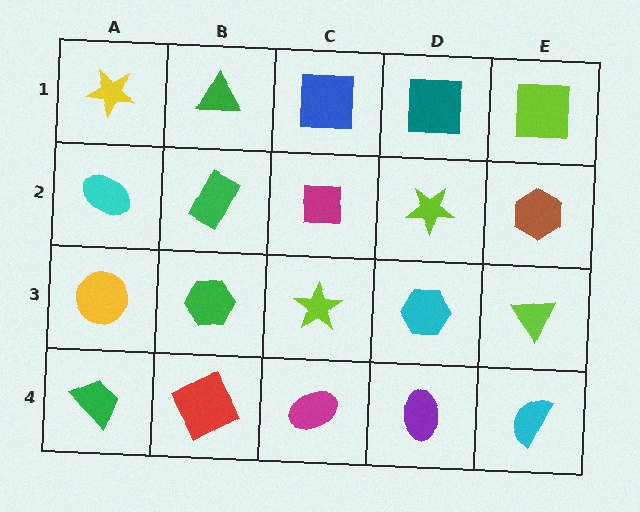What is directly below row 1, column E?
A brown hexagon.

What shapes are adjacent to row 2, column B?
A green triangle (row 1, column B), a green hexagon (row 3, column B), a cyan ellipse (row 2, column A), a magenta square (row 2, column C).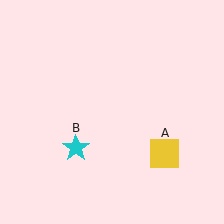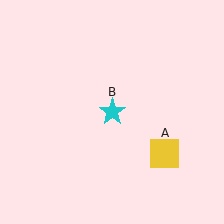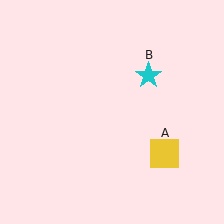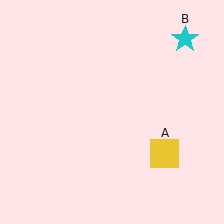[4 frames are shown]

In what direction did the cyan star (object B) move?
The cyan star (object B) moved up and to the right.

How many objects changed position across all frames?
1 object changed position: cyan star (object B).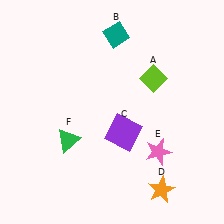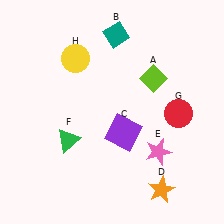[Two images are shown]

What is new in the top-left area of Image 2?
A yellow circle (H) was added in the top-left area of Image 2.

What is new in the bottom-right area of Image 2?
A red circle (G) was added in the bottom-right area of Image 2.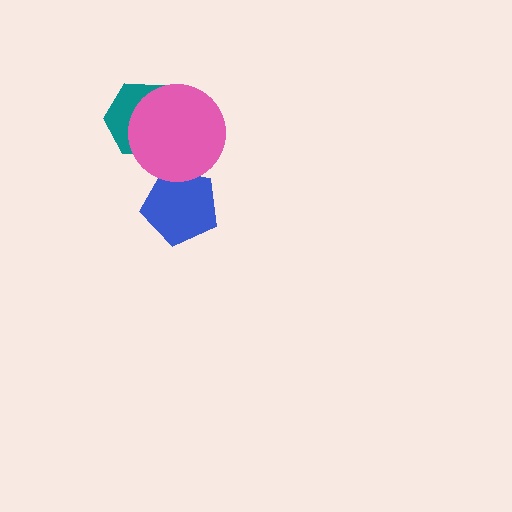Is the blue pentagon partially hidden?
Yes, it is partially covered by another shape.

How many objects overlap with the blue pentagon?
1 object overlaps with the blue pentagon.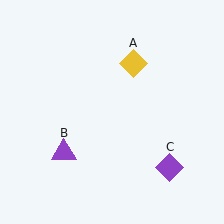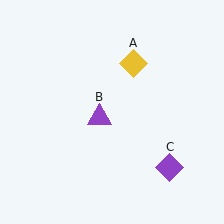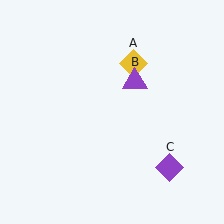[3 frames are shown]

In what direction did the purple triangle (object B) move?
The purple triangle (object B) moved up and to the right.